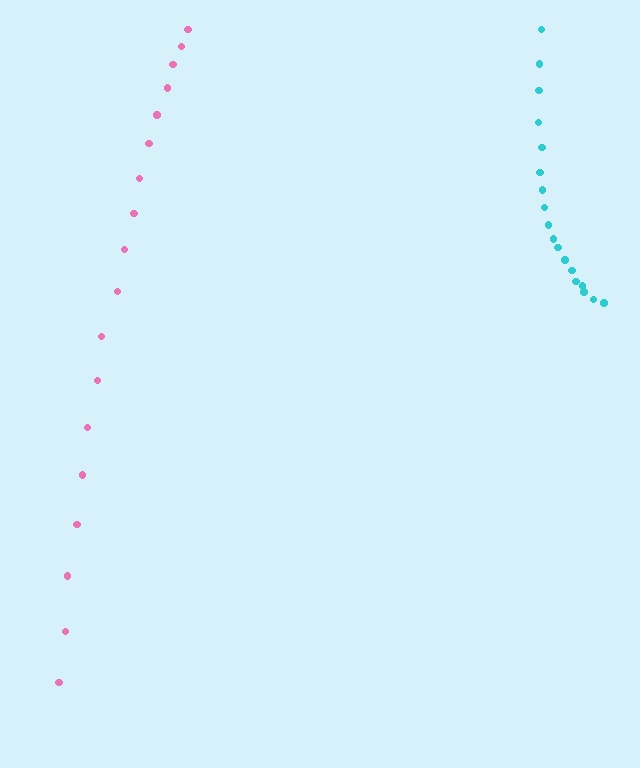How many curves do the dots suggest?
There are 2 distinct paths.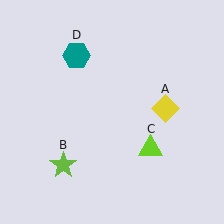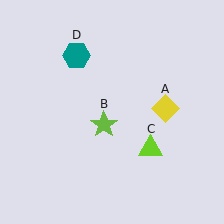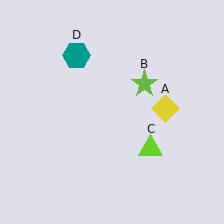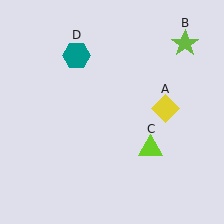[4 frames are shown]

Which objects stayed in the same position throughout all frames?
Yellow diamond (object A) and lime triangle (object C) and teal hexagon (object D) remained stationary.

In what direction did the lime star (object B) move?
The lime star (object B) moved up and to the right.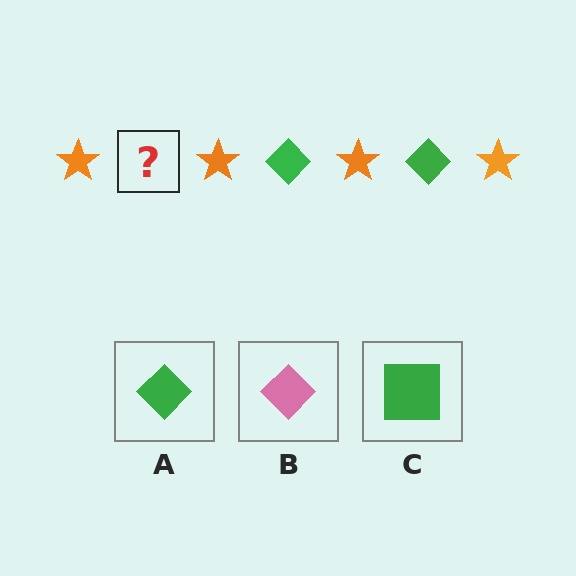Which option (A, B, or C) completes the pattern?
A.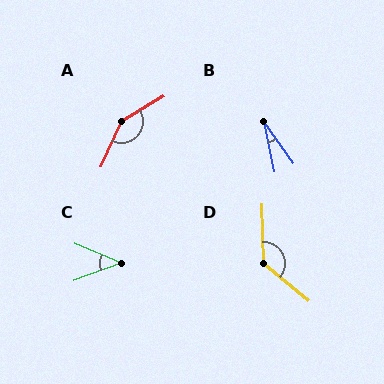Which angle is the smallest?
B, at approximately 23 degrees.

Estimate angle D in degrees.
Approximately 131 degrees.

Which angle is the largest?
A, at approximately 146 degrees.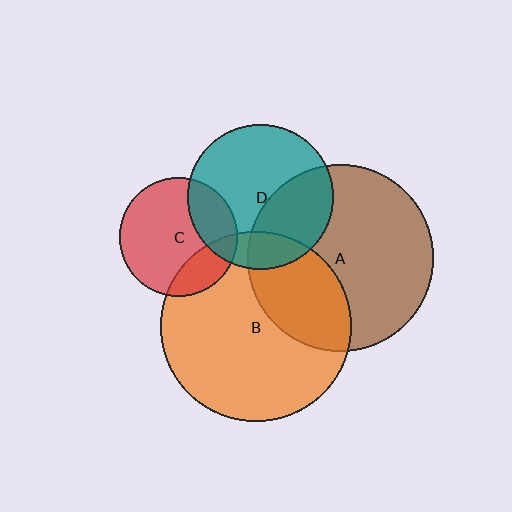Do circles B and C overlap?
Yes.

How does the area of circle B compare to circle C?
Approximately 2.6 times.